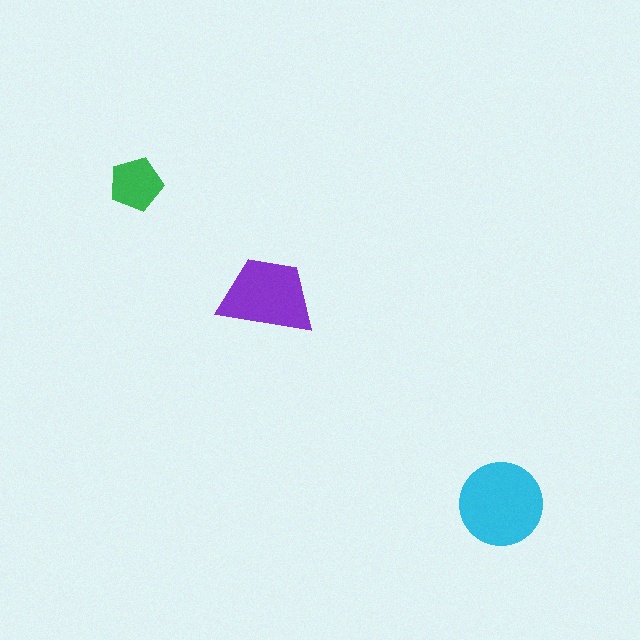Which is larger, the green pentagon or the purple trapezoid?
The purple trapezoid.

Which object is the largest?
The cyan circle.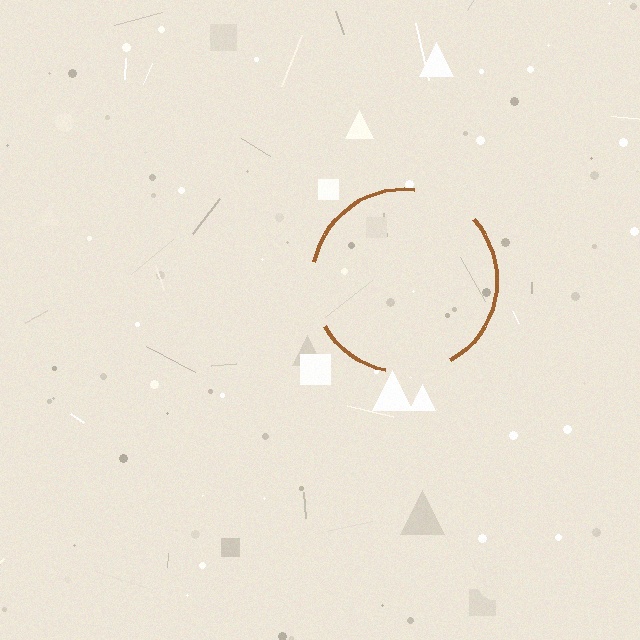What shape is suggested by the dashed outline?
The dashed outline suggests a circle.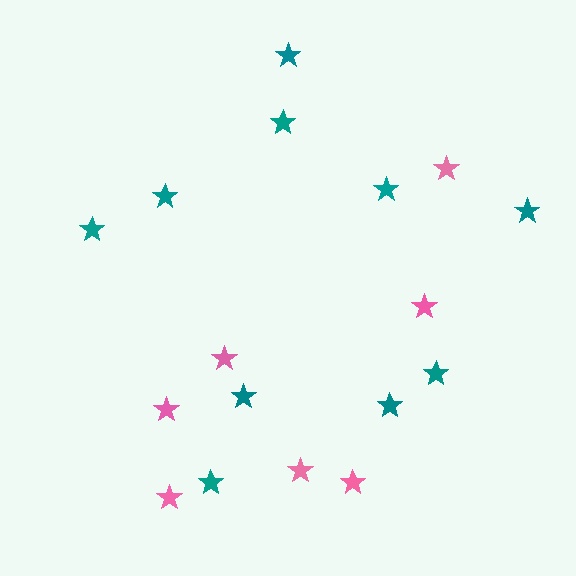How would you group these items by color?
There are 2 groups: one group of pink stars (7) and one group of teal stars (10).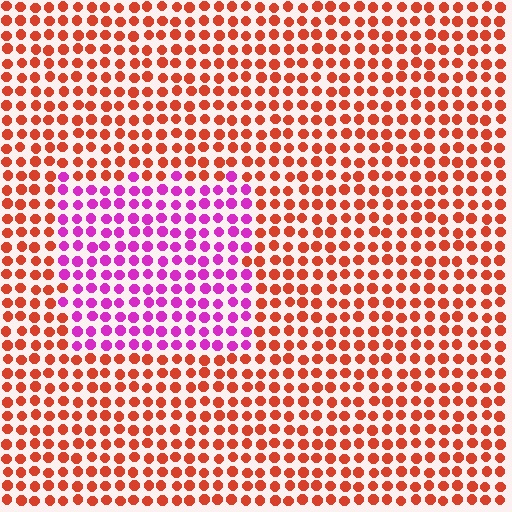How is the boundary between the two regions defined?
The boundary is defined purely by a slight shift in hue (about 62 degrees). Spacing, size, and orientation are identical on both sides.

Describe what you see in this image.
The image is filled with small red elements in a uniform arrangement. A rectangle-shaped region is visible where the elements are tinted to a slightly different hue, forming a subtle color boundary.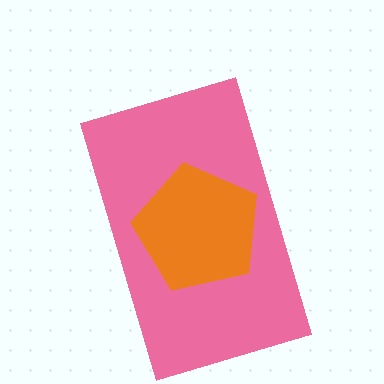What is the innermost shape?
The orange pentagon.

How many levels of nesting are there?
2.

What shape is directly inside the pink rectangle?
The orange pentagon.